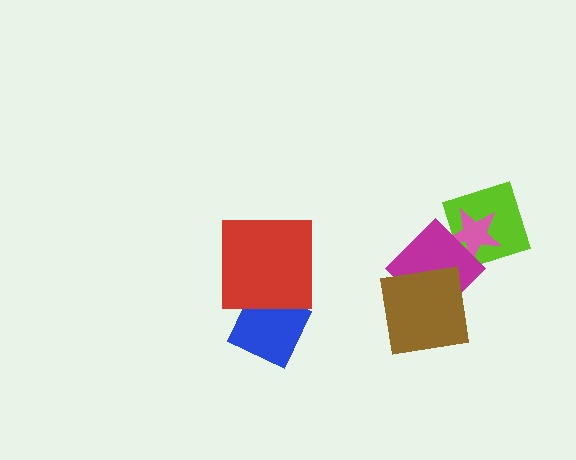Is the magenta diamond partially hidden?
Yes, it is partially covered by another shape.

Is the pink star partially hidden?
Yes, it is partially covered by another shape.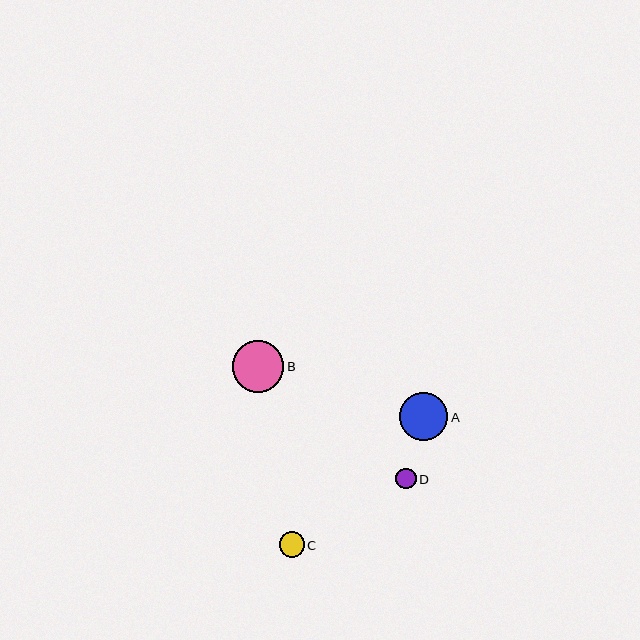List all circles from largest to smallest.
From largest to smallest: B, A, C, D.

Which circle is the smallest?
Circle D is the smallest with a size of approximately 20 pixels.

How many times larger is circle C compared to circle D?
Circle C is approximately 1.2 times the size of circle D.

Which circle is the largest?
Circle B is the largest with a size of approximately 52 pixels.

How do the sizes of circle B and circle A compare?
Circle B and circle A are approximately the same size.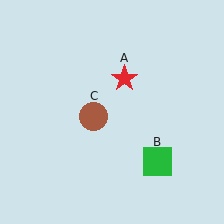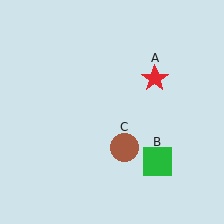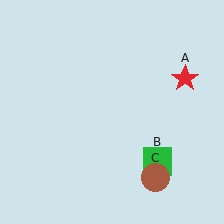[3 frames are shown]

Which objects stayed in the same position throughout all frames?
Green square (object B) remained stationary.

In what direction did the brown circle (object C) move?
The brown circle (object C) moved down and to the right.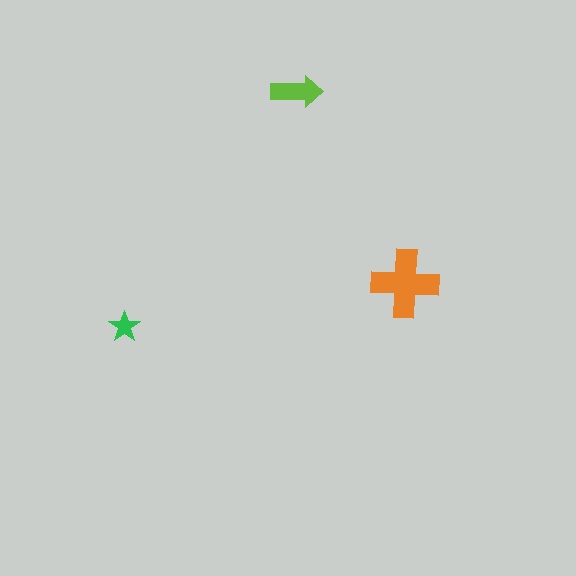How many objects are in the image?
There are 3 objects in the image.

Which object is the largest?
The orange cross.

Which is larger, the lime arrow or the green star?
The lime arrow.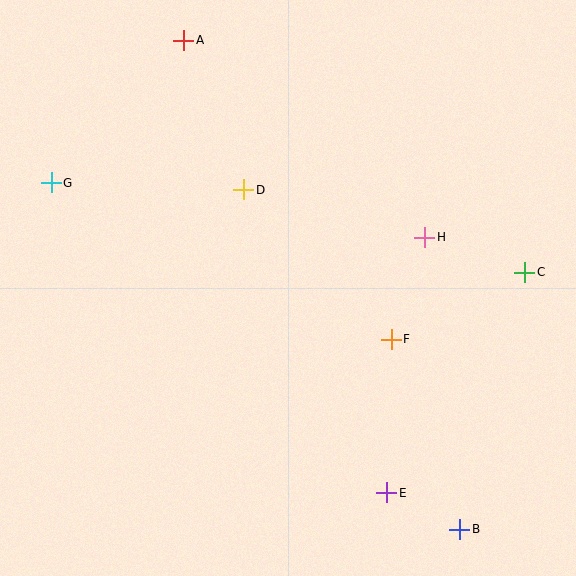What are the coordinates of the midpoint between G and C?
The midpoint between G and C is at (288, 228).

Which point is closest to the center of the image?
Point D at (244, 190) is closest to the center.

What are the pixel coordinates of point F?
Point F is at (391, 339).